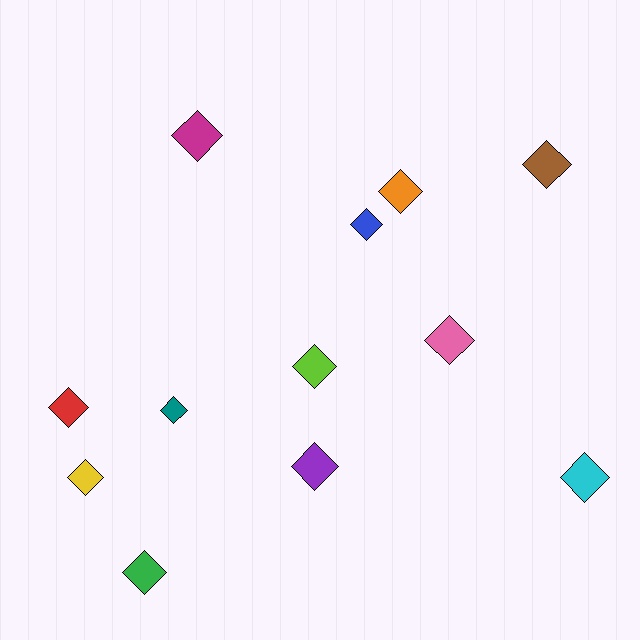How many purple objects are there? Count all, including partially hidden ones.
There is 1 purple object.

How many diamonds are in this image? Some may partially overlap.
There are 12 diamonds.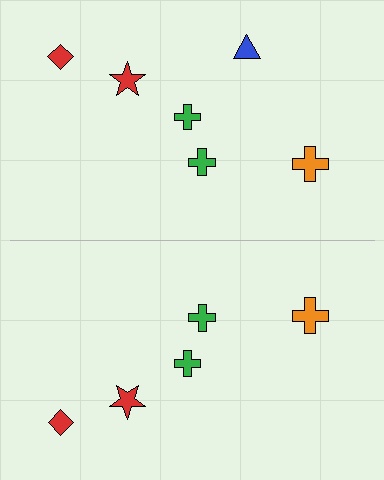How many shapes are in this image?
There are 11 shapes in this image.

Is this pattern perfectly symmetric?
No, the pattern is not perfectly symmetric. A blue triangle is missing from the bottom side.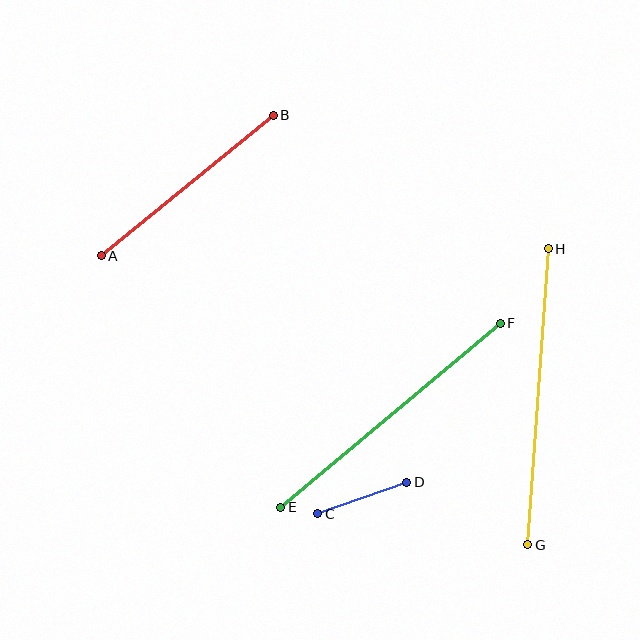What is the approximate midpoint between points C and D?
The midpoint is at approximately (362, 498) pixels.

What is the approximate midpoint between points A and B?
The midpoint is at approximately (187, 186) pixels.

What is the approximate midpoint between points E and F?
The midpoint is at approximately (391, 415) pixels.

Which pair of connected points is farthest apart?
Points G and H are farthest apart.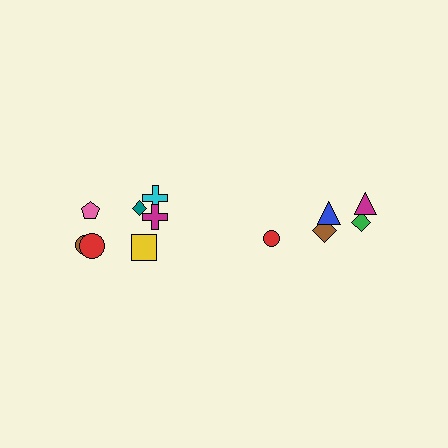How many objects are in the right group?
There are 5 objects.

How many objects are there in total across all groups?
There are 12 objects.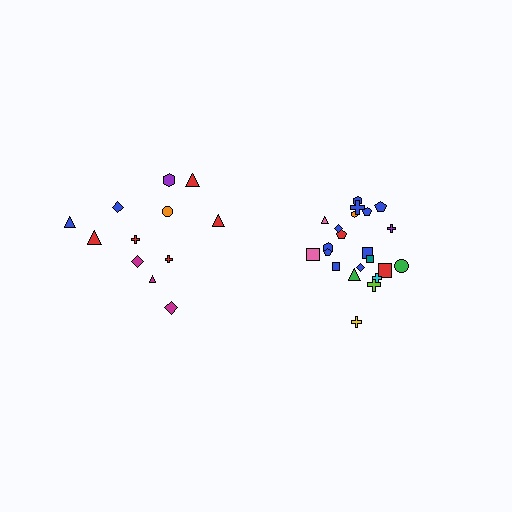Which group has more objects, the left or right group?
The right group.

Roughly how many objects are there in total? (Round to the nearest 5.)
Roughly 35 objects in total.